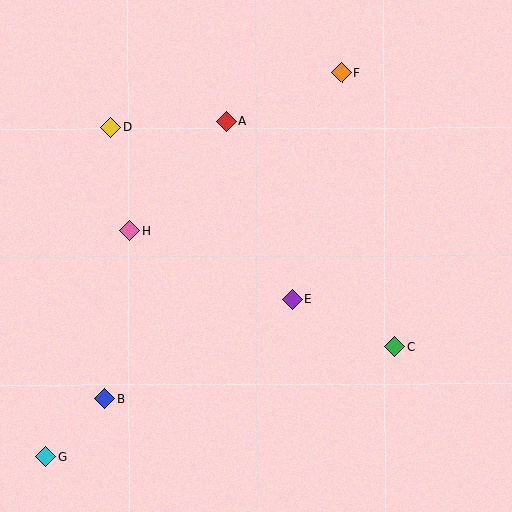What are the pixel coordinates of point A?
Point A is at (226, 121).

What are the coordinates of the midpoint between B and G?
The midpoint between B and G is at (75, 428).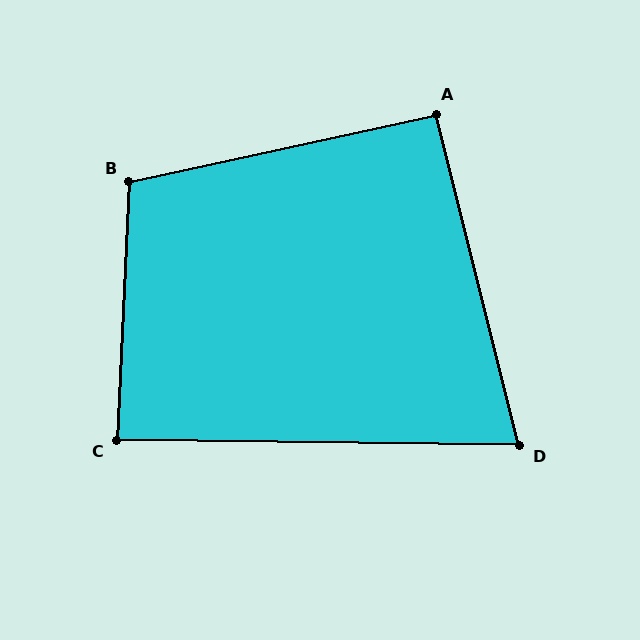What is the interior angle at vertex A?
Approximately 92 degrees (approximately right).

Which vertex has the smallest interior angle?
D, at approximately 75 degrees.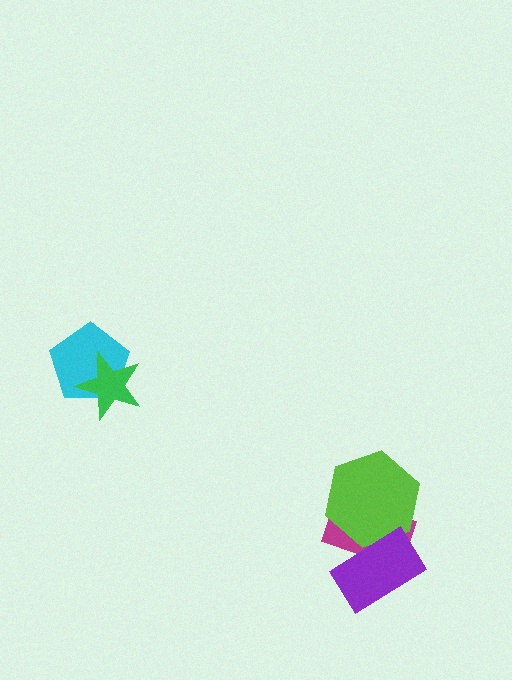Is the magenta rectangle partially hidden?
Yes, it is partially covered by another shape.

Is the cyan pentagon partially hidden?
Yes, it is partially covered by another shape.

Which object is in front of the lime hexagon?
The purple rectangle is in front of the lime hexagon.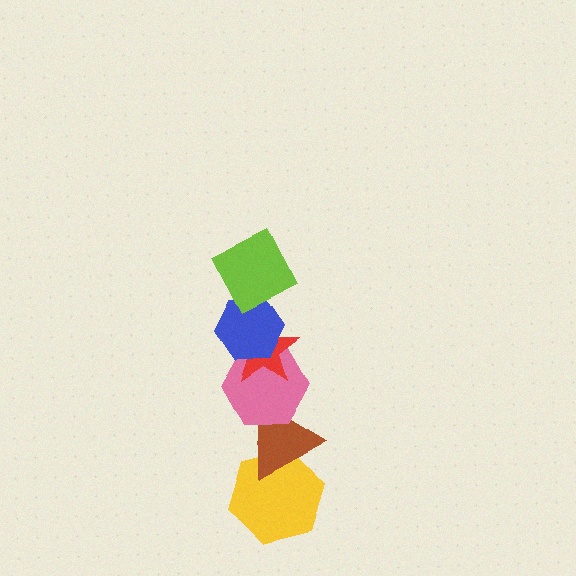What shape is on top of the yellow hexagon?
The brown triangle is on top of the yellow hexagon.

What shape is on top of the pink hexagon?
The red star is on top of the pink hexagon.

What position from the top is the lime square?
The lime square is 1st from the top.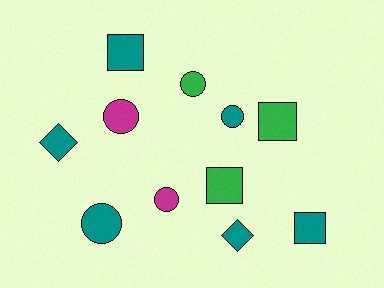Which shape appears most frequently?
Circle, with 5 objects.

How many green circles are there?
There is 1 green circle.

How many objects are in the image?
There are 11 objects.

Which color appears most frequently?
Teal, with 6 objects.